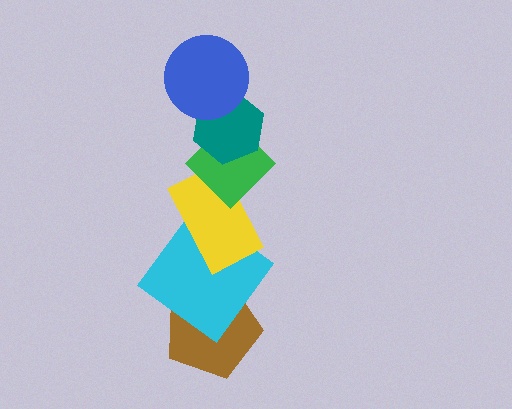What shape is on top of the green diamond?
The teal hexagon is on top of the green diamond.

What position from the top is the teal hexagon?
The teal hexagon is 2nd from the top.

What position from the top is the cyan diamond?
The cyan diamond is 5th from the top.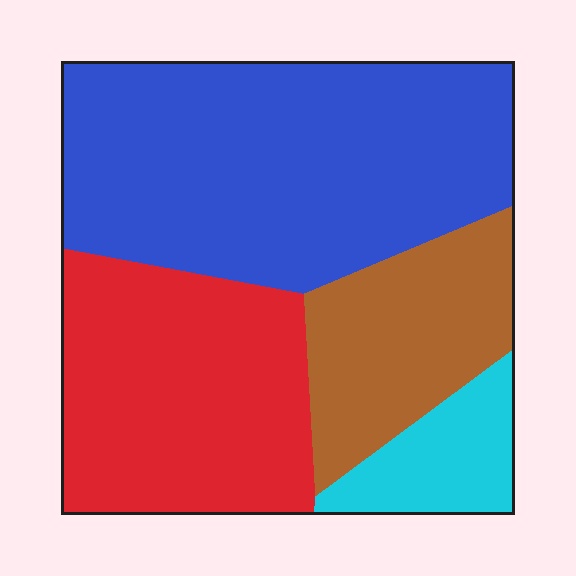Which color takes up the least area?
Cyan, at roughly 10%.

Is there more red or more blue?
Blue.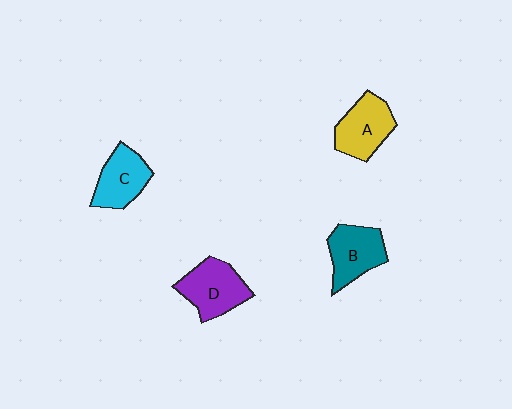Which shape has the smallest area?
Shape C (cyan).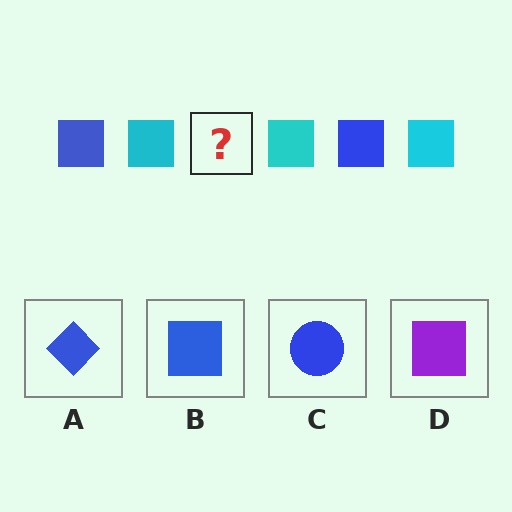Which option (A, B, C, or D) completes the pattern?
B.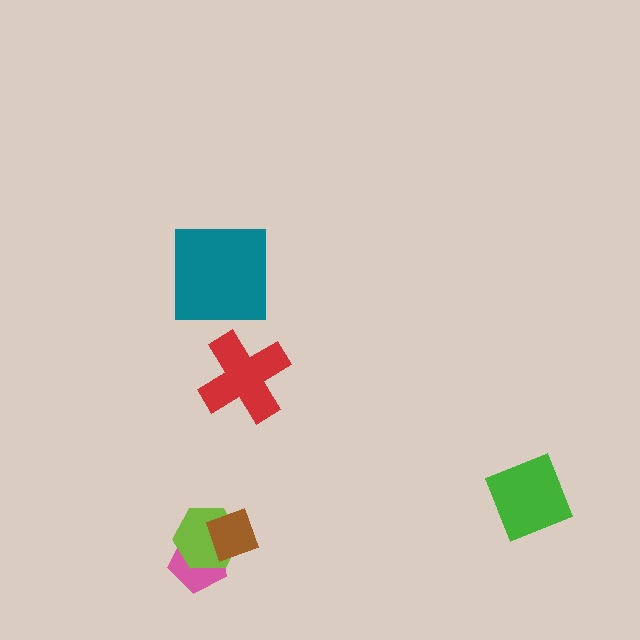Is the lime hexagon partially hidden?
Yes, it is partially covered by another shape.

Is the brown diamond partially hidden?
No, no other shape covers it.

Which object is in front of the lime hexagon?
The brown diamond is in front of the lime hexagon.